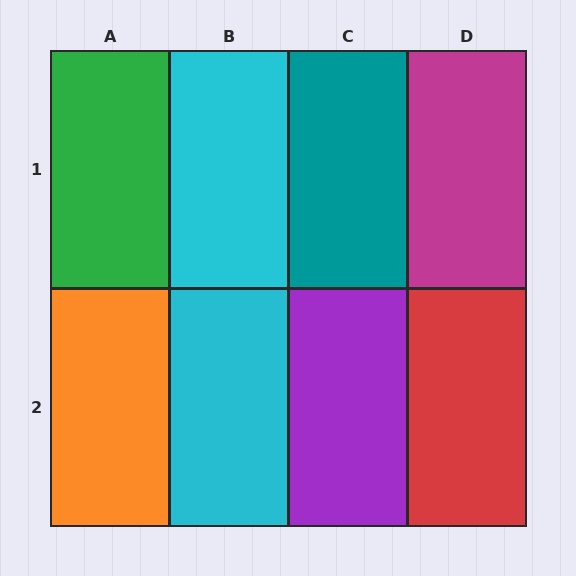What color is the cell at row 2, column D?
Red.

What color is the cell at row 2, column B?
Cyan.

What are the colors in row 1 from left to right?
Green, cyan, teal, magenta.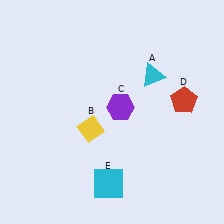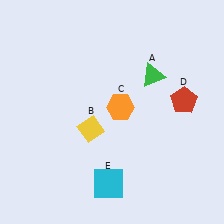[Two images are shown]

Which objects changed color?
A changed from cyan to green. C changed from purple to orange.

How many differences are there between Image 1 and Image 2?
There are 2 differences between the two images.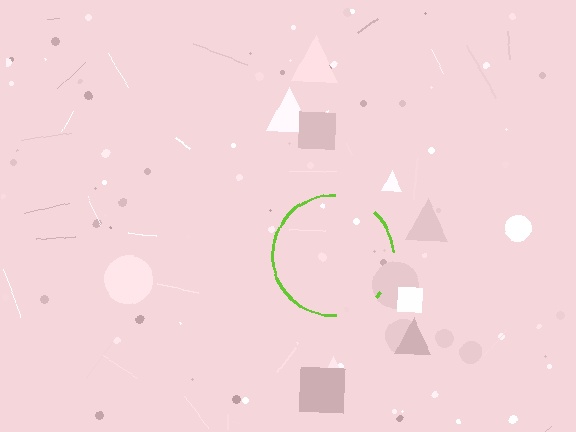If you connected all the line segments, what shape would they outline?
They would outline a circle.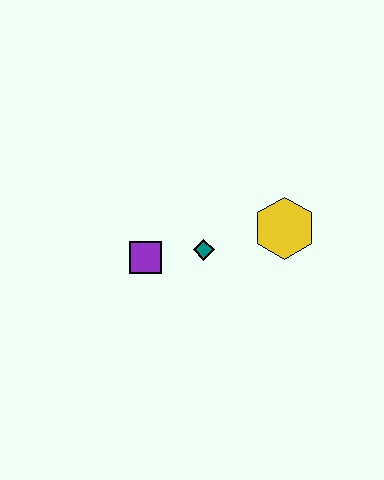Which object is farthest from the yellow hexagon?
The purple square is farthest from the yellow hexagon.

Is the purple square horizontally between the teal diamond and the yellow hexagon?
No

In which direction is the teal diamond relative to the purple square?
The teal diamond is to the right of the purple square.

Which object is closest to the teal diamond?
The purple square is closest to the teal diamond.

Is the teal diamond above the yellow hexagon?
No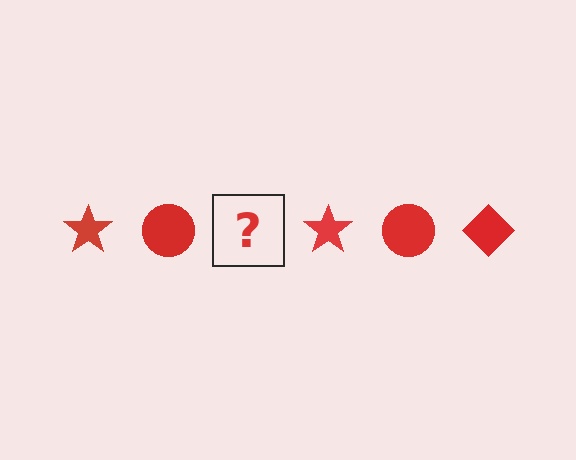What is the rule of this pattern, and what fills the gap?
The rule is that the pattern cycles through star, circle, diamond shapes in red. The gap should be filled with a red diamond.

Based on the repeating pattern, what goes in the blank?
The blank should be a red diamond.